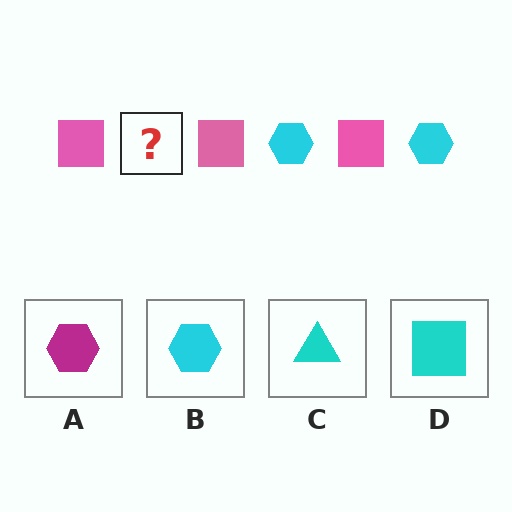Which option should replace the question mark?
Option B.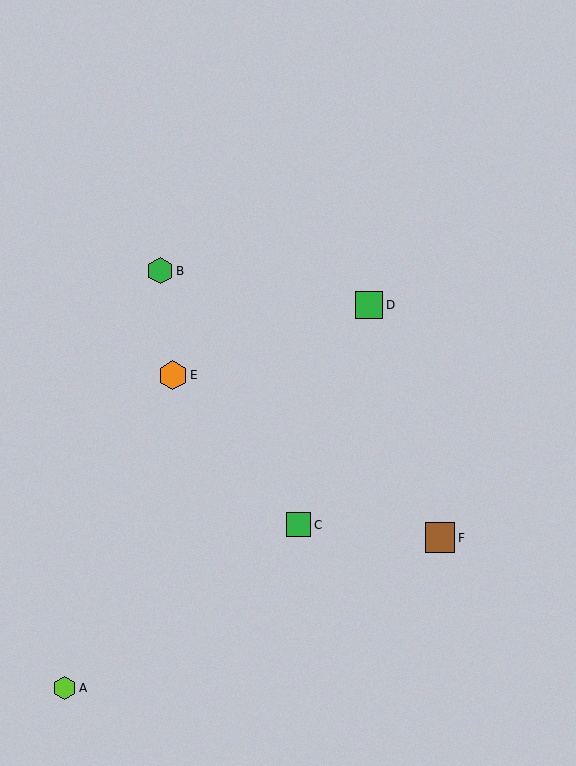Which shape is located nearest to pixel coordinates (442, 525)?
The brown square (labeled F) at (440, 538) is nearest to that location.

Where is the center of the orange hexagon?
The center of the orange hexagon is at (173, 375).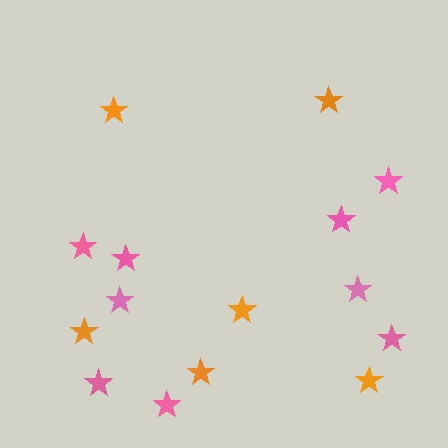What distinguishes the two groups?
There are 2 groups: one group of pink stars (9) and one group of orange stars (6).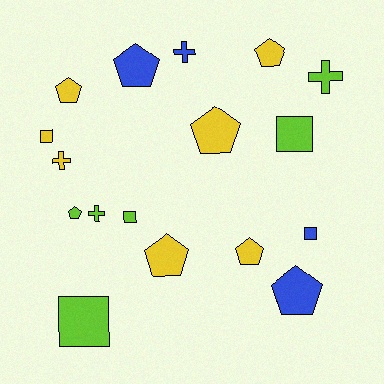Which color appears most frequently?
Yellow, with 7 objects.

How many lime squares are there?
There are 3 lime squares.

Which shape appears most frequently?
Pentagon, with 8 objects.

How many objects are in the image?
There are 17 objects.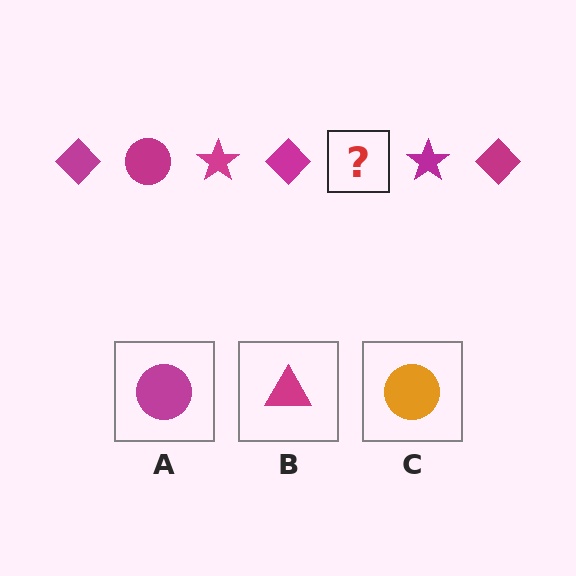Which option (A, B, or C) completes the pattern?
A.